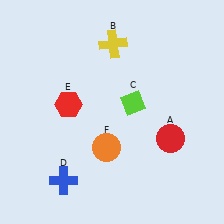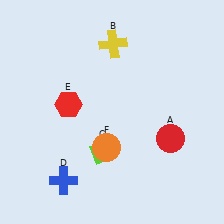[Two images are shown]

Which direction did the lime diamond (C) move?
The lime diamond (C) moved down.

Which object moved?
The lime diamond (C) moved down.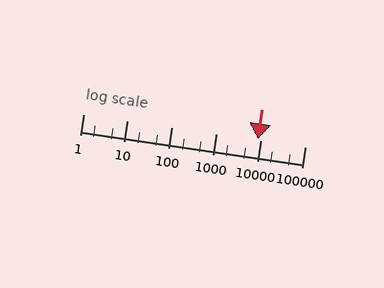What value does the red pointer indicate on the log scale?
The pointer indicates approximately 8500.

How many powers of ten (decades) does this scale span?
The scale spans 5 decades, from 1 to 100000.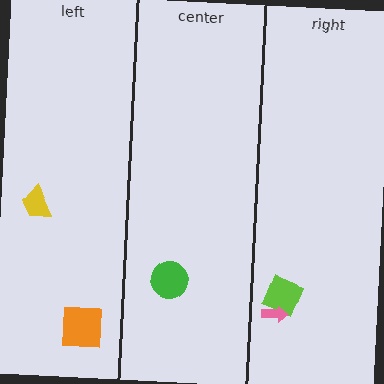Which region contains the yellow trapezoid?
The left region.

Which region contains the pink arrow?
The right region.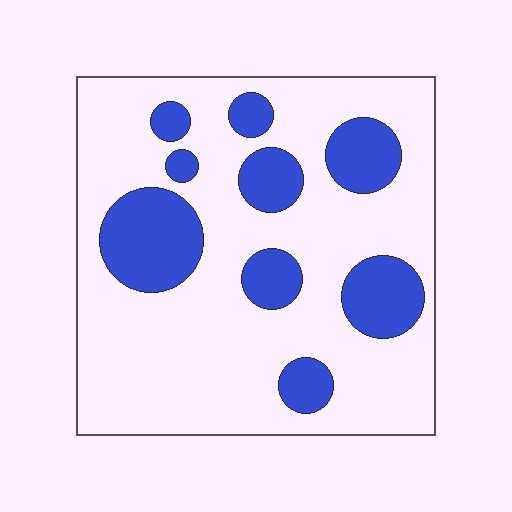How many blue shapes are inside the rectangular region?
9.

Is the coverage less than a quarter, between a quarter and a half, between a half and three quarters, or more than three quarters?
Less than a quarter.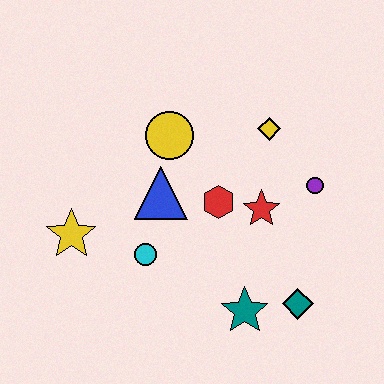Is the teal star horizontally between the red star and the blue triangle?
Yes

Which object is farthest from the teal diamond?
The yellow star is farthest from the teal diamond.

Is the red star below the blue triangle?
Yes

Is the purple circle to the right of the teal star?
Yes